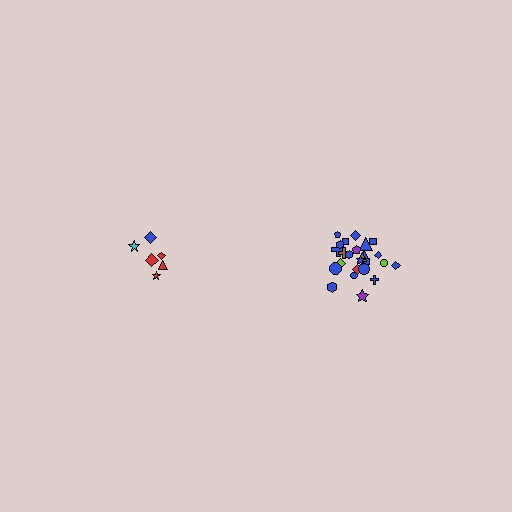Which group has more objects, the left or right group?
The right group.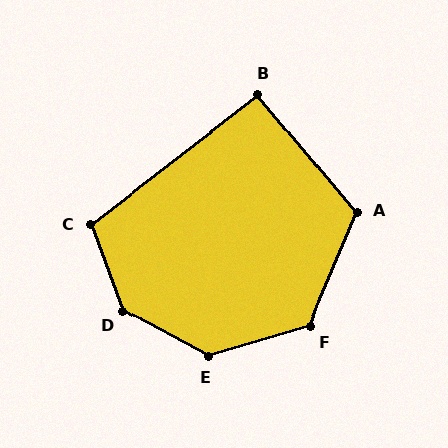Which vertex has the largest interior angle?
D, at approximately 139 degrees.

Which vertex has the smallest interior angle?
B, at approximately 92 degrees.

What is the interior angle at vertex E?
Approximately 135 degrees (obtuse).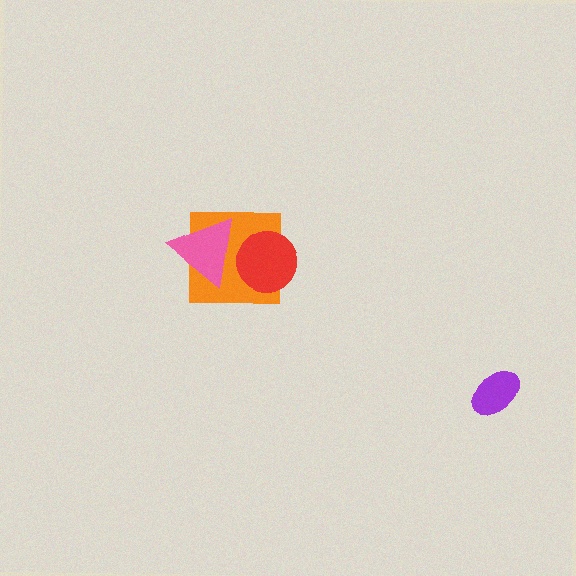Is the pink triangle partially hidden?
Yes, it is partially covered by another shape.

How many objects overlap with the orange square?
2 objects overlap with the orange square.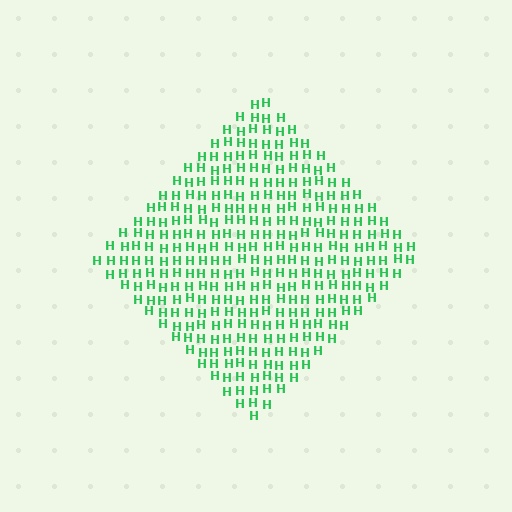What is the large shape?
The large shape is a diamond.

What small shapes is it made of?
It is made of small letter H's.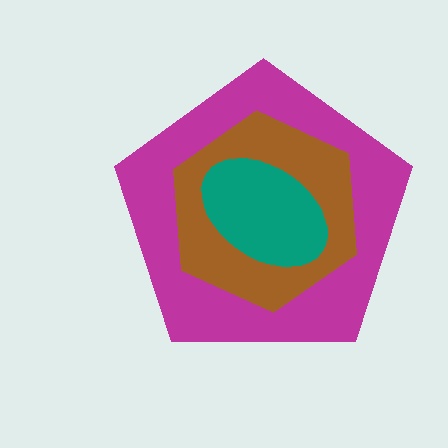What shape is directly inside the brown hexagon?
The teal ellipse.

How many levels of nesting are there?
3.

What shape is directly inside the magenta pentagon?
The brown hexagon.